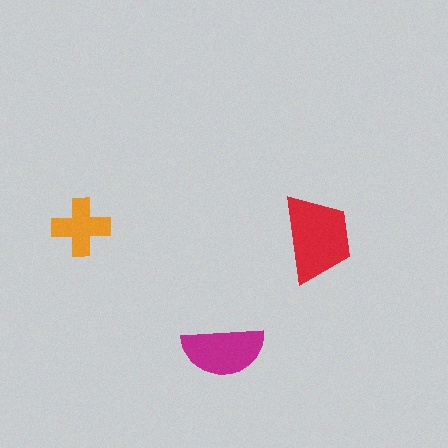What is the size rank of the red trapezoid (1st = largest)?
1st.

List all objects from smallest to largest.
The orange cross, the magenta semicircle, the red trapezoid.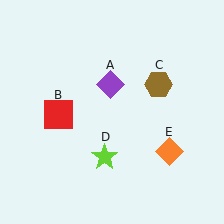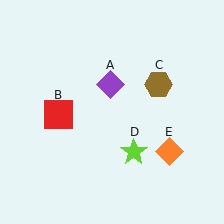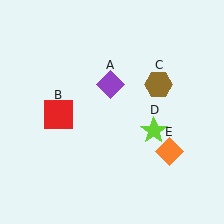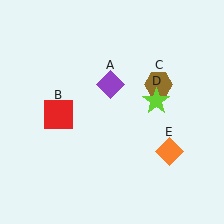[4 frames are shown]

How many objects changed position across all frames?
1 object changed position: lime star (object D).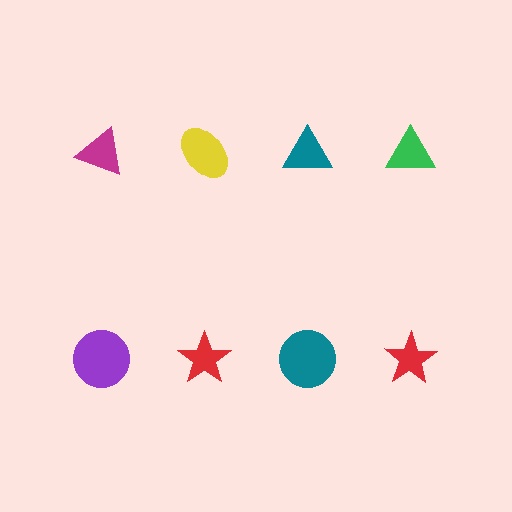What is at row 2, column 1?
A purple circle.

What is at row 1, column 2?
A yellow ellipse.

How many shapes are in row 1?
4 shapes.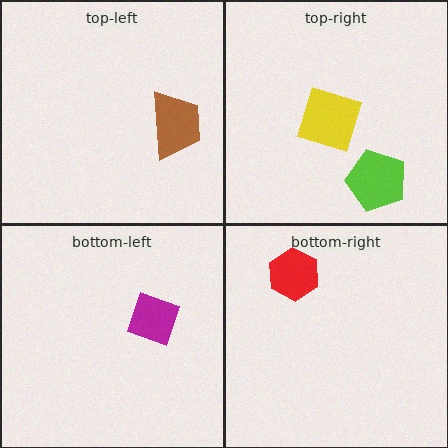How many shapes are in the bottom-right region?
1.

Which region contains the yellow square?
The top-right region.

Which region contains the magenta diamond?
The bottom-left region.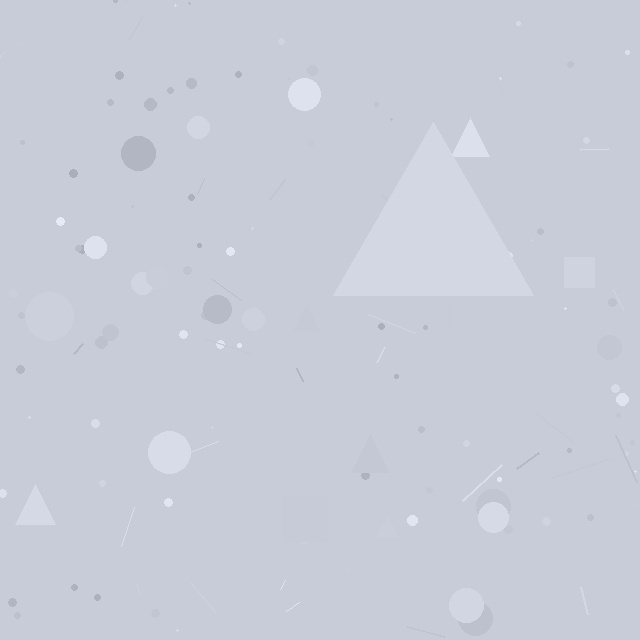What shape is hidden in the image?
A triangle is hidden in the image.